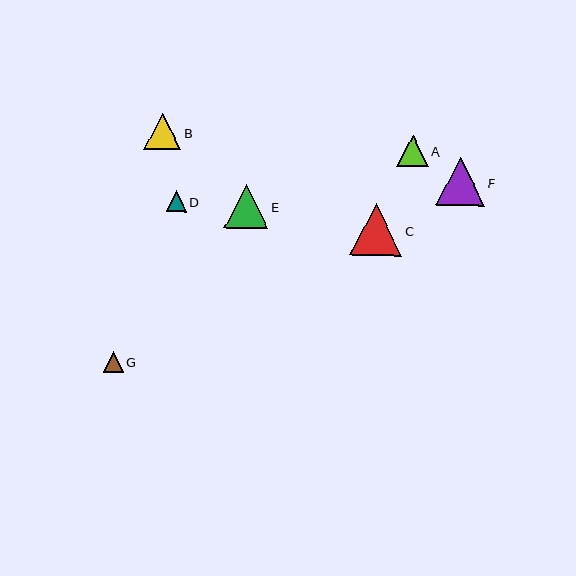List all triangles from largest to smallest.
From largest to smallest: C, F, E, B, A, D, G.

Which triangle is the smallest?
Triangle G is the smallest with a size of approximately 20 pixels.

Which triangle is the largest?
Triangle C is the largest with a size of approximately 52 pixels.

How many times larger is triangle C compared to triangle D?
Triangle C is approximately 2.6 times the size of triangle D.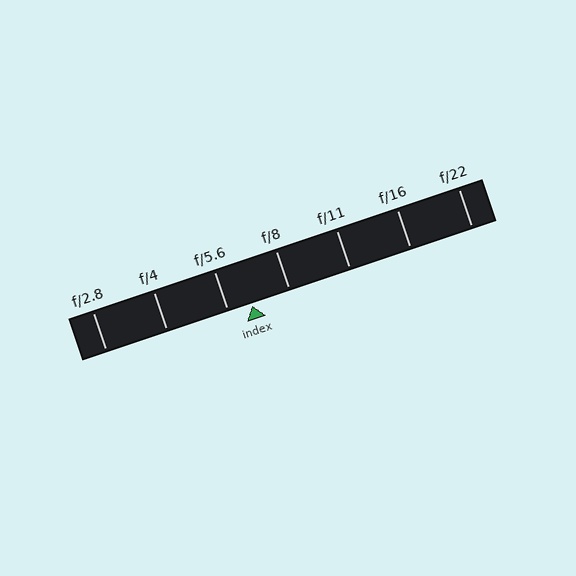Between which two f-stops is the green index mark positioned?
The index mark is between f/5.6 and f/8.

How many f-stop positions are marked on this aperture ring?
There are 7 f-stop positions marked.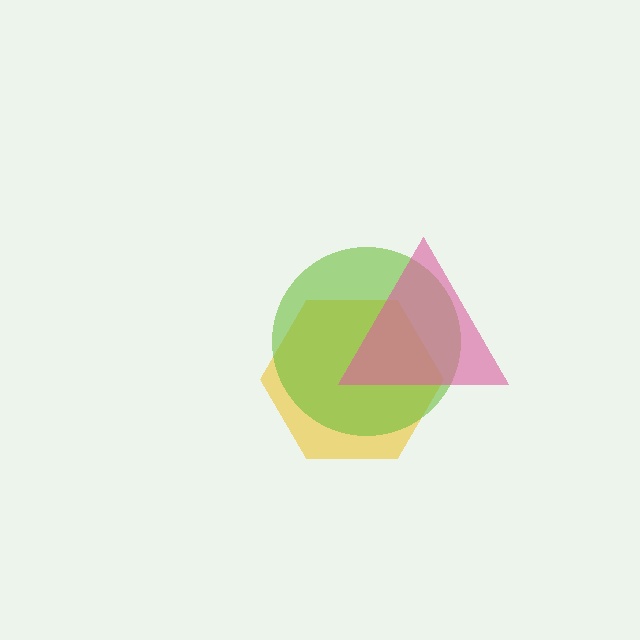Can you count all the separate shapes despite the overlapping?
Yes, there are 3 separate shapes.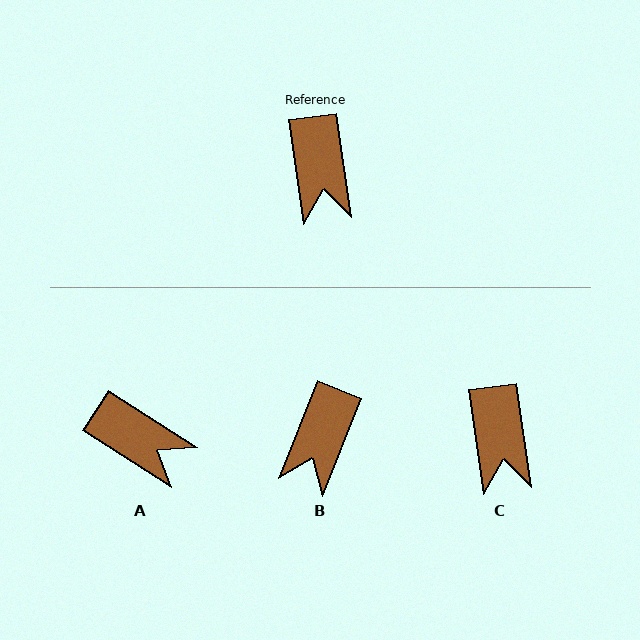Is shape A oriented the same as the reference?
No, it is off by about 49 degrees.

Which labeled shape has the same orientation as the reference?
C.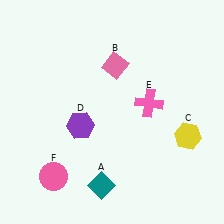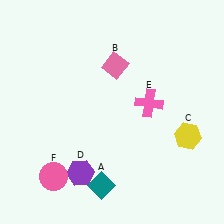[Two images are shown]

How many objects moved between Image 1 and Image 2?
1 object moved between the two images.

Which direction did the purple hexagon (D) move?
The purple hexagon (D) moved down.